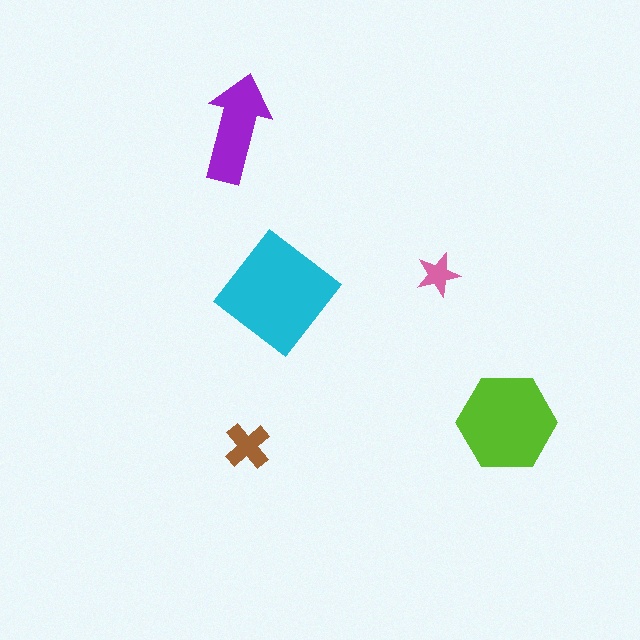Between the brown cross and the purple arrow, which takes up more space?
The purple arrow.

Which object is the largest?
The cyan diamond.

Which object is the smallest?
The pink star.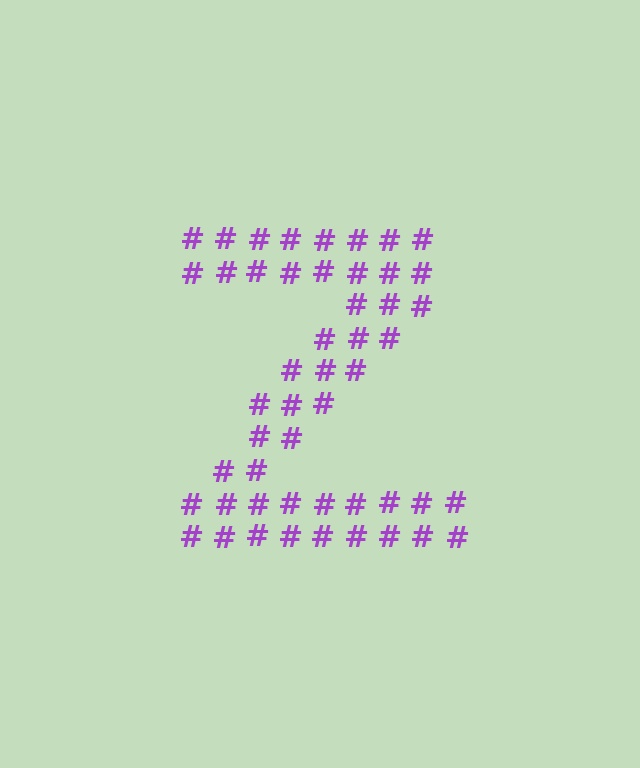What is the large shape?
The large shape is the letter Z.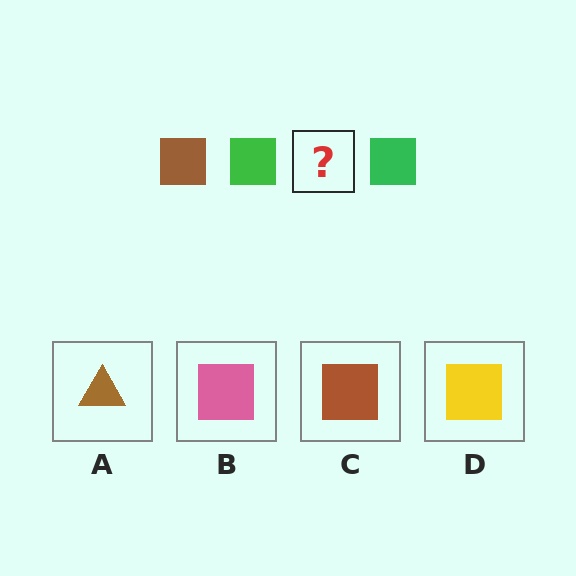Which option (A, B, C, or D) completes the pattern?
C.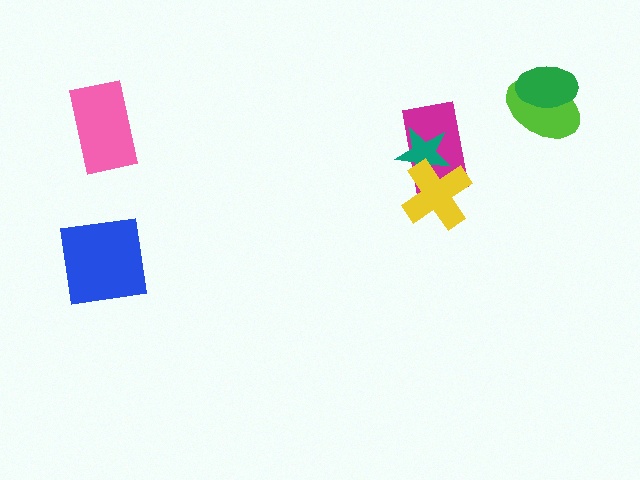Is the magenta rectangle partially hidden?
Yes, it is partially covered by another shape.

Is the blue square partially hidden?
No, no other shape covers it.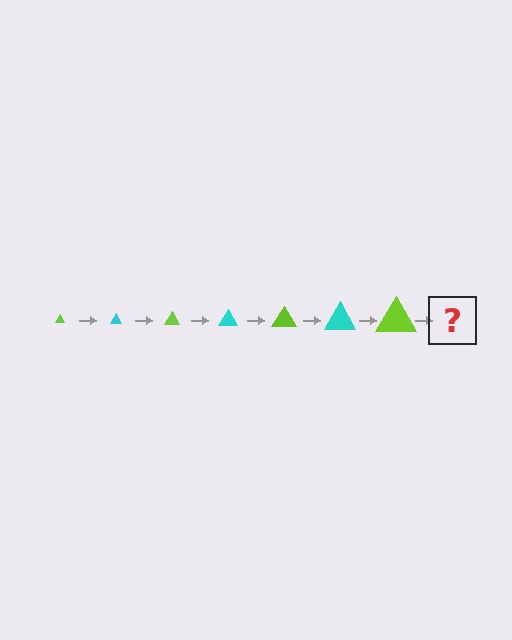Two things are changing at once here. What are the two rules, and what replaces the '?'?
The two rules are that the triangle grows larger each step and the color cycles through lime and cyan. The '?' should be a cyan triangle, larger than the previous one.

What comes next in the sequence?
The next element should be a cyan triangle, larger than the previous one.